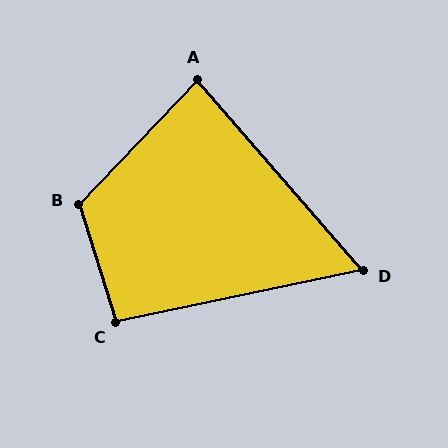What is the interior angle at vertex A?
Approximately 85 degrees (acute).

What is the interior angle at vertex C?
Approximately 95 degrees (obtuse).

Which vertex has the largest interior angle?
B, at approximately 119 degrees.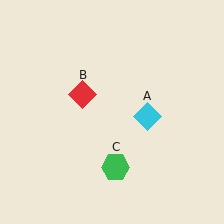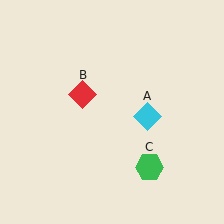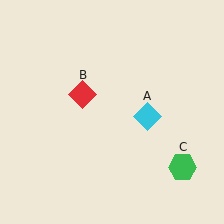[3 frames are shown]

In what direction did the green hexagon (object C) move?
The green hexagon (object C) moved right.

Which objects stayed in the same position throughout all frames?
Cyan diamond (object A) and red diamond (object B) remained stationary.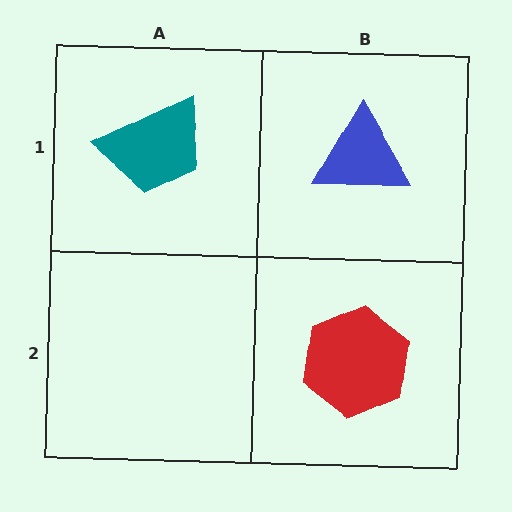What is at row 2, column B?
A red hexagon.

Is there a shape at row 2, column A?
No, that cell is empty.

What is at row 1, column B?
A blue triangle.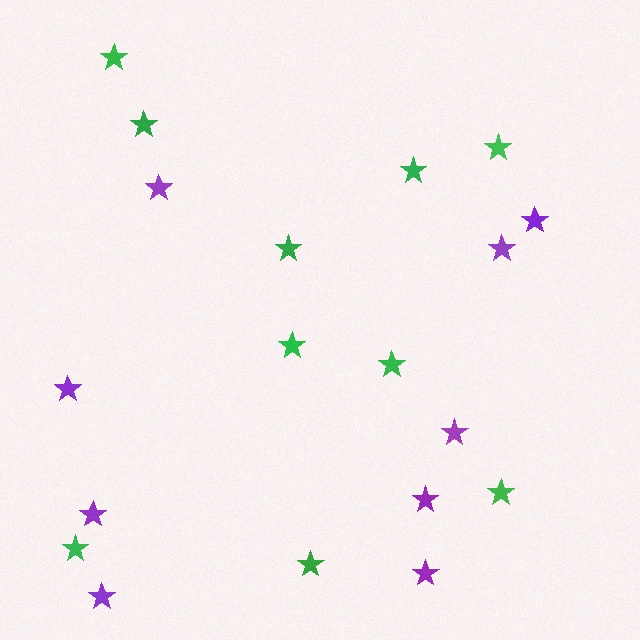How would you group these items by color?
There are 2 groups: one group of green stars (10) and one group of purple stars (9).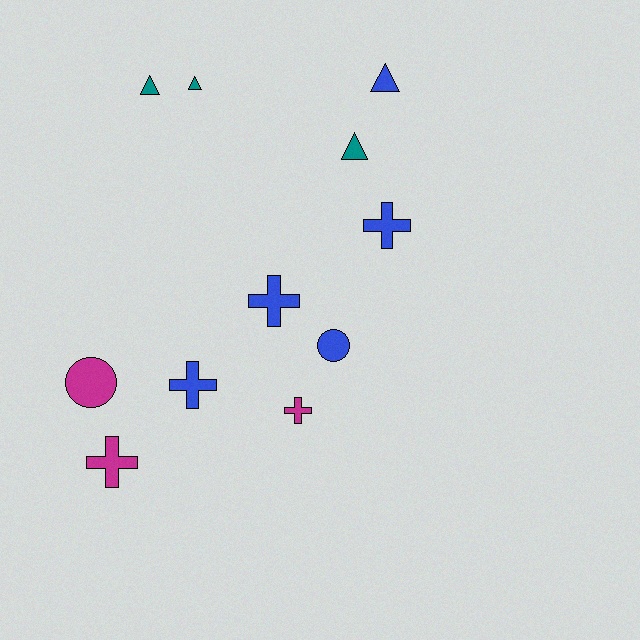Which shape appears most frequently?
Cross, with 5 objects.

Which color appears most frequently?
Blue, with 5 objects.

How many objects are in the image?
There are 11 objects.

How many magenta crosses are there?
There are 2 magenta crosses.